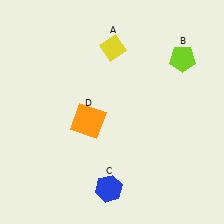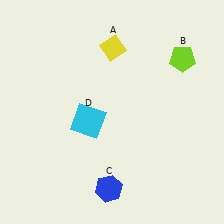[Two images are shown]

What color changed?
The square (D) changed from orange in Image 1 to cyan in Image 2.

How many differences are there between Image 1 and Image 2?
There is 1 difference between the two images.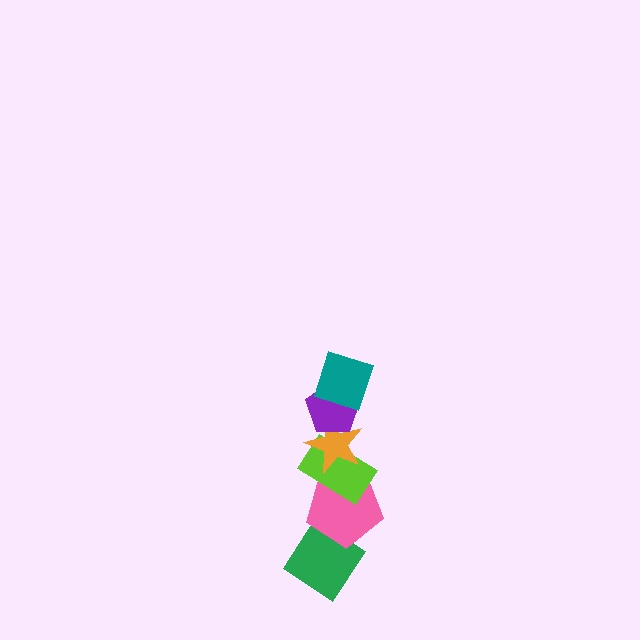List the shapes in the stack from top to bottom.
From top to bottom: the teal square, the purple pentagon, the orange star, the lime rectangle, the pink pentagon, the green diamond.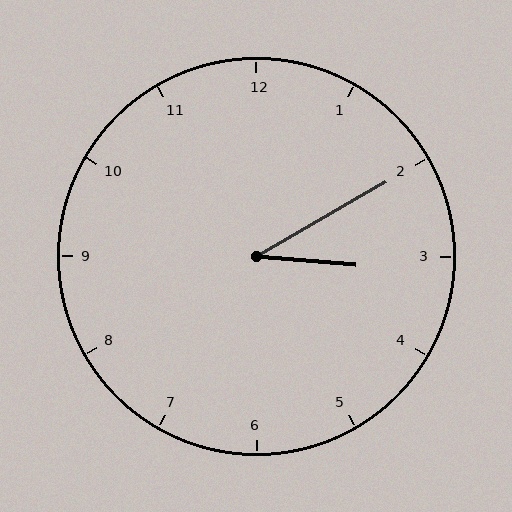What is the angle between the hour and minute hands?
Approximately 35 degrees.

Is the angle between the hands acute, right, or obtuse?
It is acute.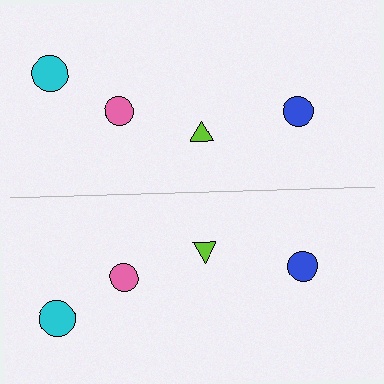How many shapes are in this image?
There are 8 shapes in this image.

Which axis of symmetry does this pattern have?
The pattern has a horizontal axis of symmetry running through the center of the image.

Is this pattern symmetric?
Yes, this pattern has bilateral (reflection) symmetry.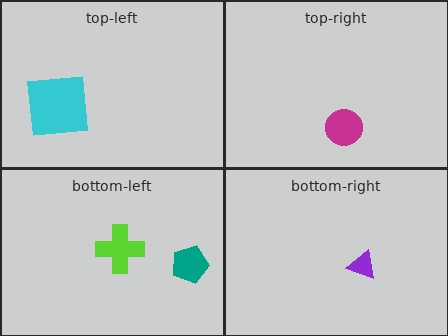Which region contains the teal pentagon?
The bottom-left region.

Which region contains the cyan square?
The top-left region.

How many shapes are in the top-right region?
1.